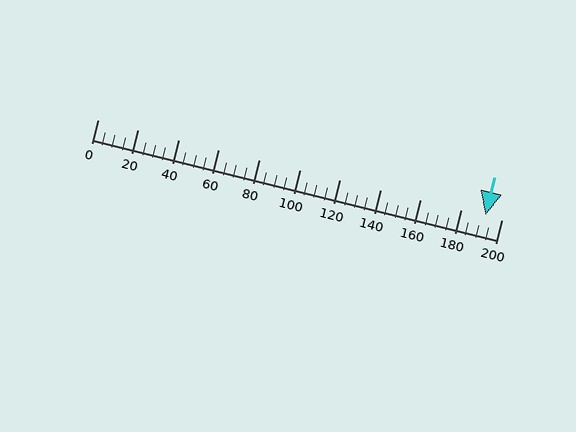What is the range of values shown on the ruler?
The ruler shows values from 0 to 200.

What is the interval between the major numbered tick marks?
The major tick marks are spaced 20 units apart.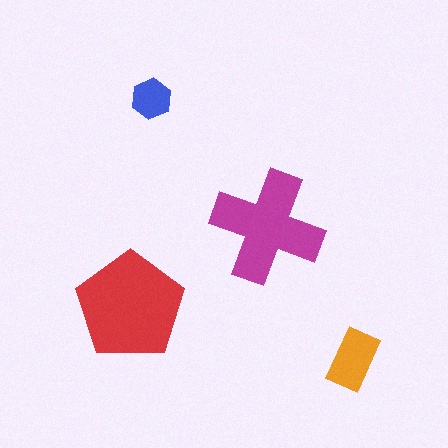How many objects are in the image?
There are 4 objects in the image.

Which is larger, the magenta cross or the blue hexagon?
The magenta cross.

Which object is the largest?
The red pentagon.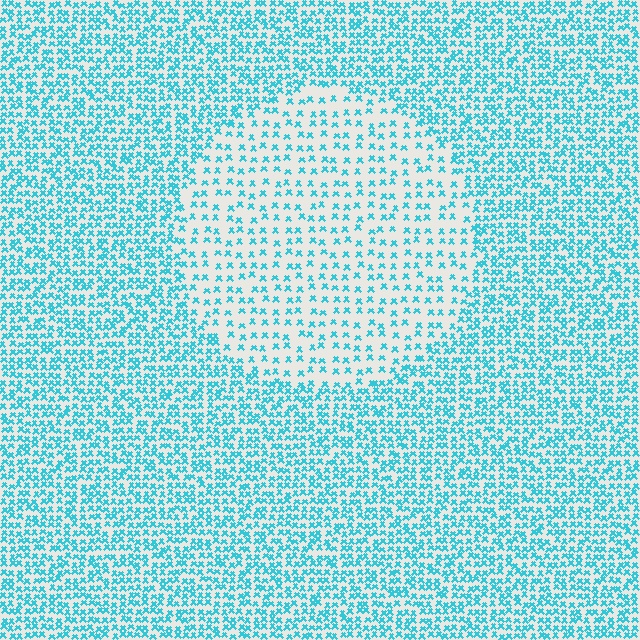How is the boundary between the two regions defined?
The boundary is defined by a change in element density (approximately 2.2x ratio). All elements are the same color, size, and shape.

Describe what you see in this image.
The image contains small cyan elements arranged at two different densities. A circle-shaped region is visible where the elements are less densely packed than the surrounding area.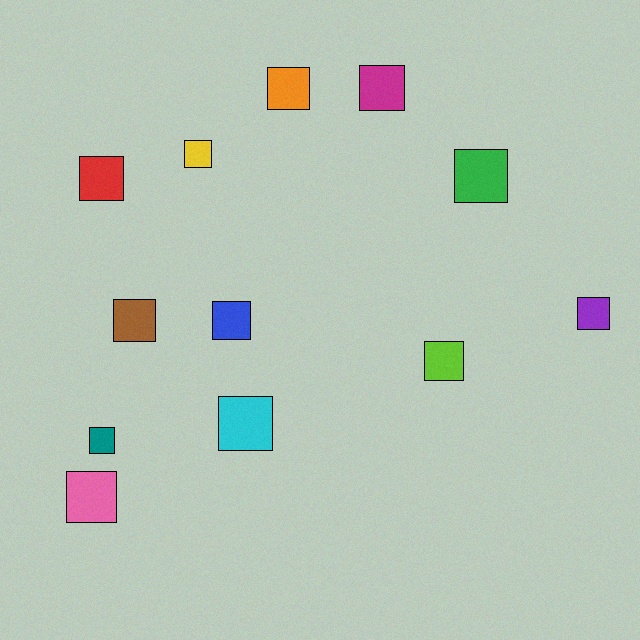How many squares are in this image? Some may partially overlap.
There are 12 squares.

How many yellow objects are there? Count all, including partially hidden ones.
There is 1 yellow object.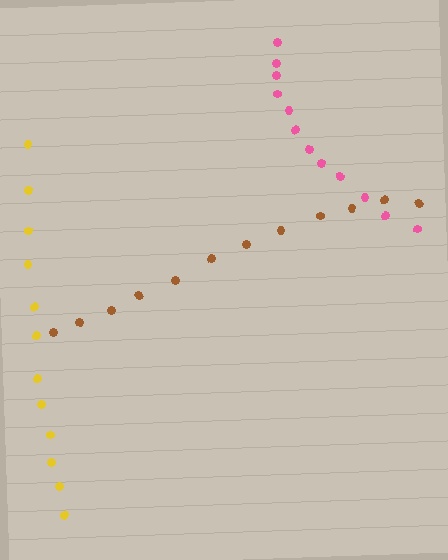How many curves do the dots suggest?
There are 3 distinct paths.